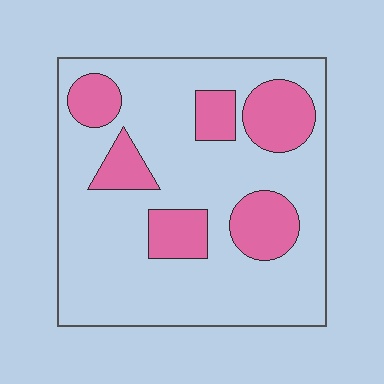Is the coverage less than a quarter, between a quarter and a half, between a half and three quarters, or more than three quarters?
Less than a quarter.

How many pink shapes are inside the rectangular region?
6.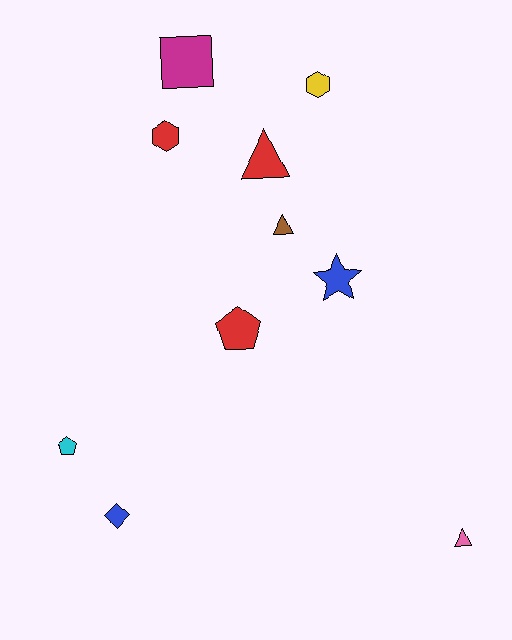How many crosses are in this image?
There are no crosses.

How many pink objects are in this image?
There is 1 pink object.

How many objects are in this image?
There are 10 objects.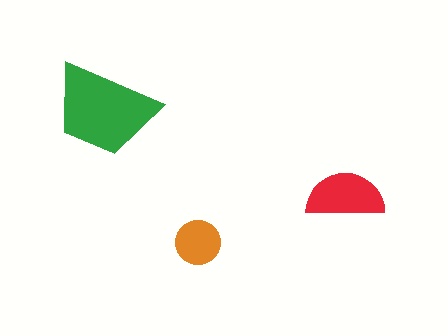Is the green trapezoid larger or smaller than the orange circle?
Larger.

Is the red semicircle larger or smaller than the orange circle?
Larger.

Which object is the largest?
The green trapezoid.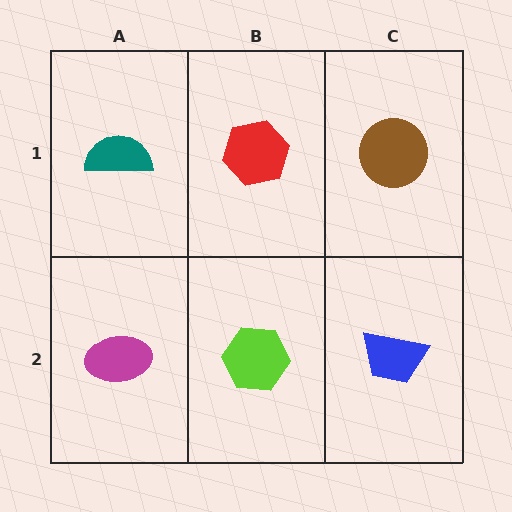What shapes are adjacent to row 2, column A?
A teal semicircle (row 1, column A), a lime hexagon (row 2, column B).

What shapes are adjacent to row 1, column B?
A lime hexagon (row 2, column B), a teal semicircle (row 1, column A), a brown circle (row 1, column C).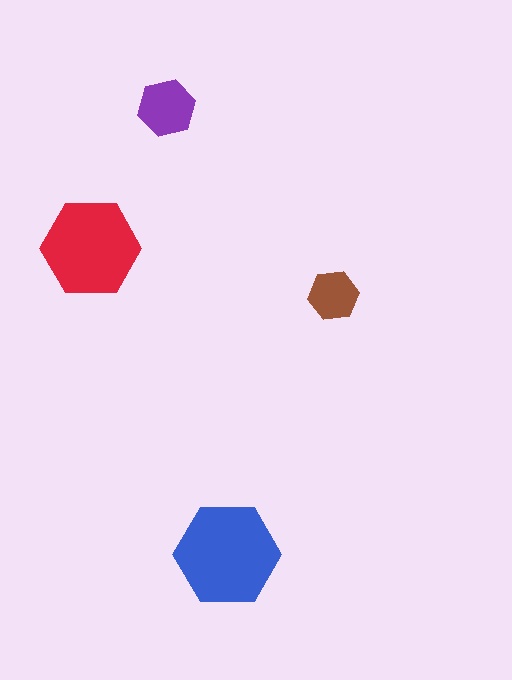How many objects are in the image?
There are 4 objects in the image.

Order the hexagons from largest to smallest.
the blue one, the red one, the purple one, the brown one.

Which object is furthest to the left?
The red hexagon is leftmost.